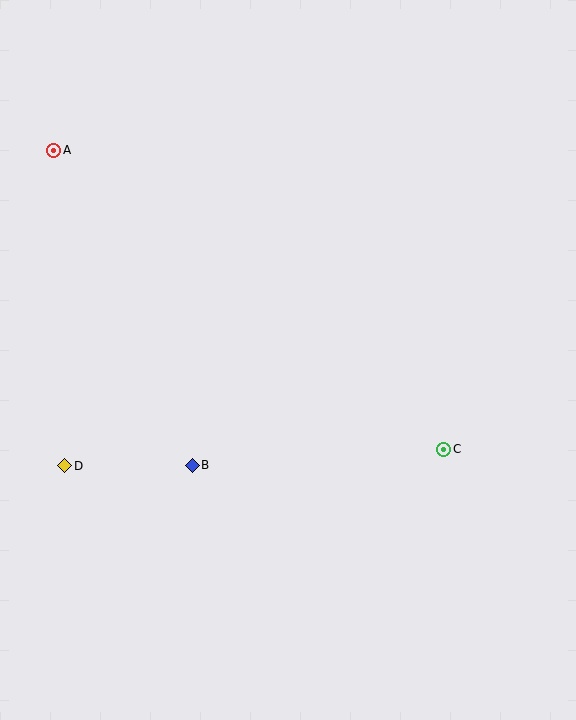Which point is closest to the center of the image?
Point B at (192, 465) is closest to the center.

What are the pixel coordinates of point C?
Point C is at (444, 449).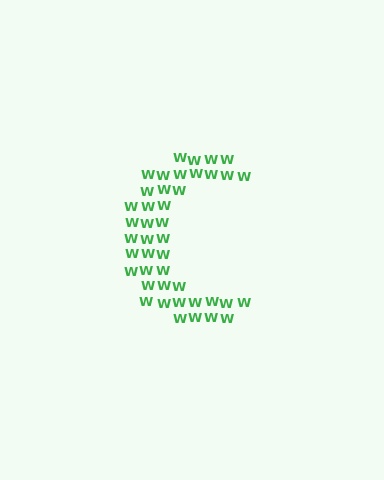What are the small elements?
The small elements are letter W's.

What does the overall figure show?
The overall figure shows the letter C.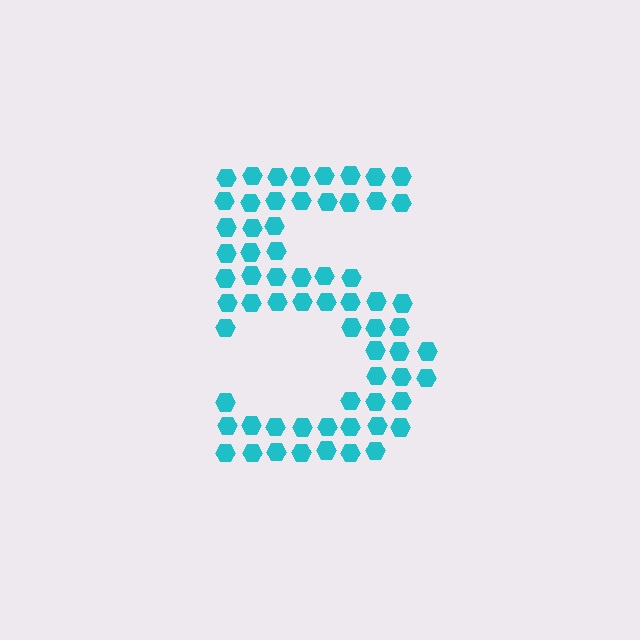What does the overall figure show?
The overall figure shows the digit 5.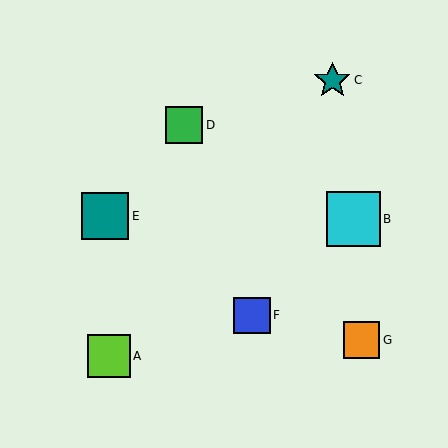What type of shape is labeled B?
Shape B is a cyan square.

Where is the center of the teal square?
The center of the teal square is at (105, 216).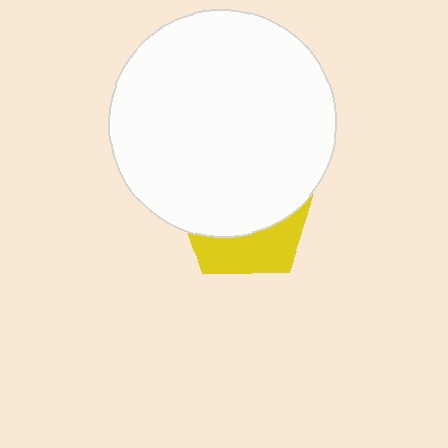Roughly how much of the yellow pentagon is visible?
A small part of it is visible (roughly 34%).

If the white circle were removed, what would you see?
You would see the complete yellow pentagon.